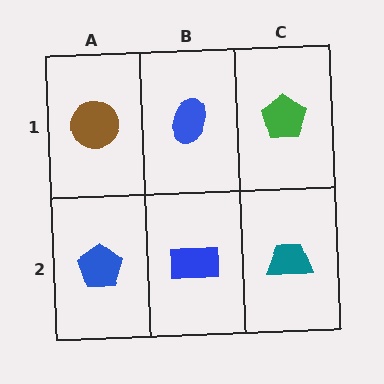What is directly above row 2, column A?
A brown circle.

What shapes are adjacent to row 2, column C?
A green pentagon (row 1, column C), a blue rectangle (row 2, column B).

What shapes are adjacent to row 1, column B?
A blue rectangle (row 2, column B), a brown circle (row 1, column A), a green pentagon (row 1, column C).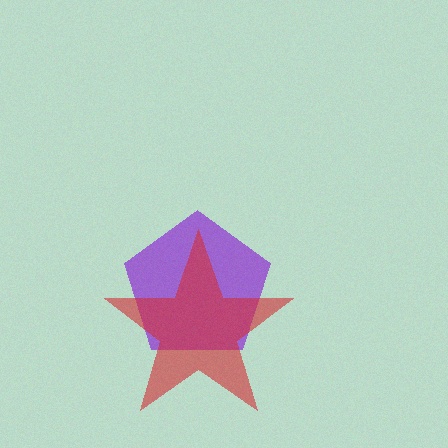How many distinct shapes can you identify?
There are 2 distinct shapes: a purple pentagon, a red star.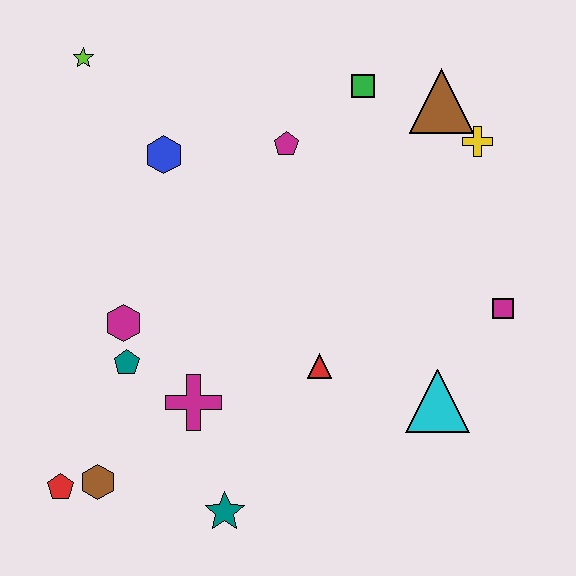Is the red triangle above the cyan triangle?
Yes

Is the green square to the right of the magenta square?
No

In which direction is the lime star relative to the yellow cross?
The lime star is to the left of the yellow cross.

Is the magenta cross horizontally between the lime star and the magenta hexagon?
No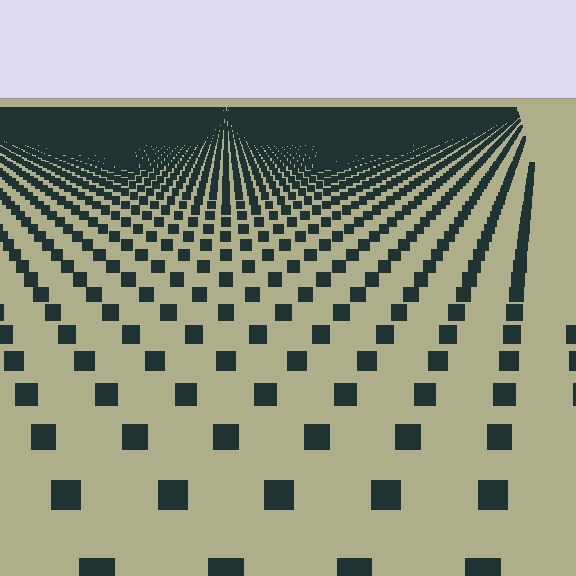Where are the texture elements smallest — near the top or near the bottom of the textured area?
Near the top.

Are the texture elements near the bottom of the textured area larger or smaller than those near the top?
Larger. Near the bottom, elements are closer to the viewer and appear at a bigger on-screen size.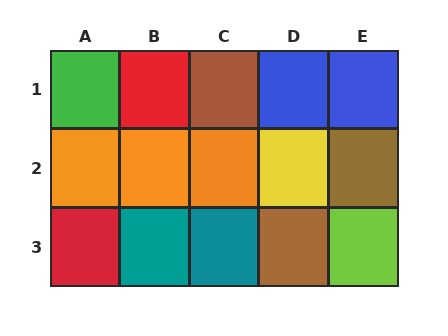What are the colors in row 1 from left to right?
Green, red, brown, blue, blue.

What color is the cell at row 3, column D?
Brown.